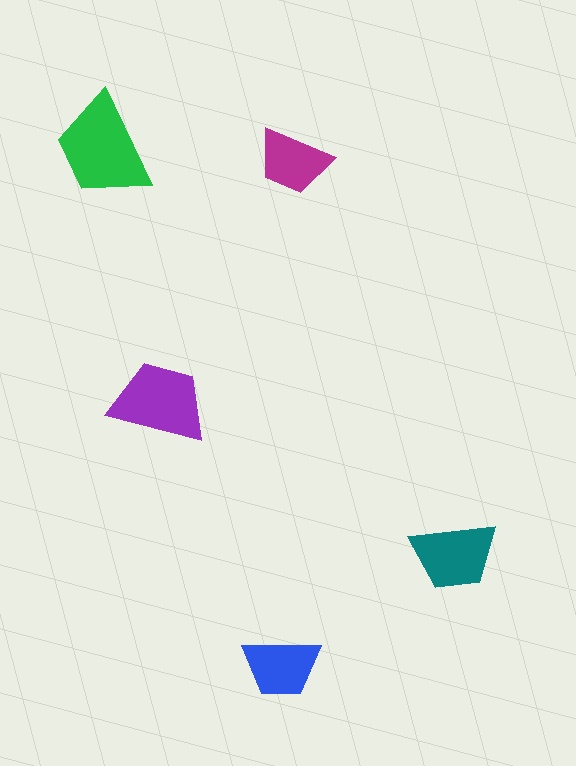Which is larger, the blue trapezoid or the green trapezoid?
The green one.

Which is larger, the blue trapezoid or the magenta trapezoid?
The blue one.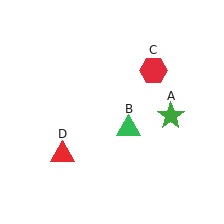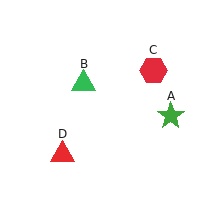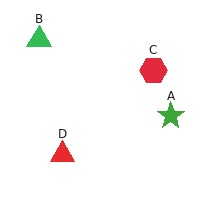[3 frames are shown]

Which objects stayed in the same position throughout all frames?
Green star (object A) and red hexagon (object C) and red triangle (object D) remained stationary.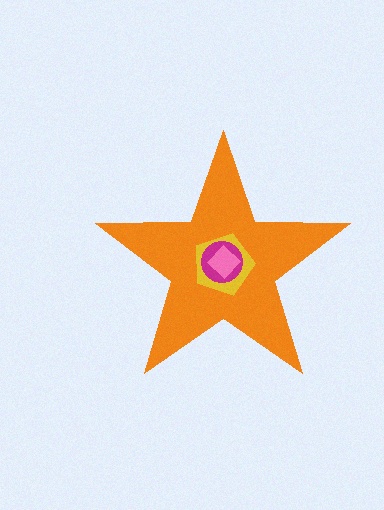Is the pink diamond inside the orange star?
Yes.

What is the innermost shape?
The pink diamond.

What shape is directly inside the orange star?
The yellow pentagon.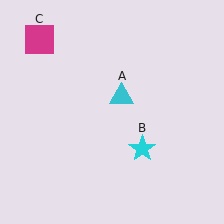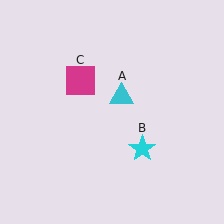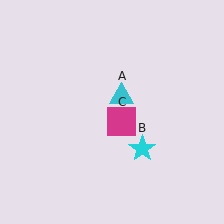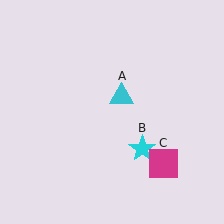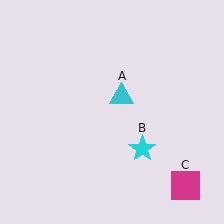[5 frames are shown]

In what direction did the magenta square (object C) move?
The magenta square (object C) moved down and to the right.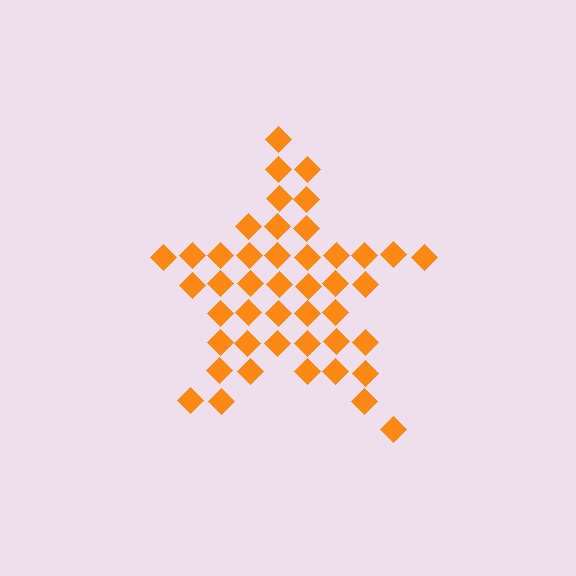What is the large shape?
The large shape is a star.